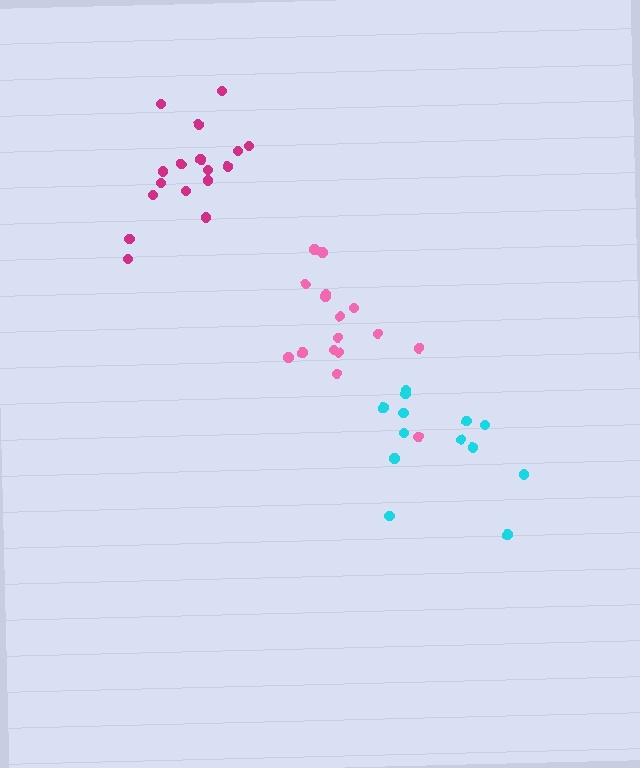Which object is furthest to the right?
The cyan cluster is rightmost.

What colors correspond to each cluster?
The clusters are colored: pink, magenta, cyan.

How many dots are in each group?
Group 1: 16 dots, Group 2: 17 dots, Group 3: 13 dots (46 total).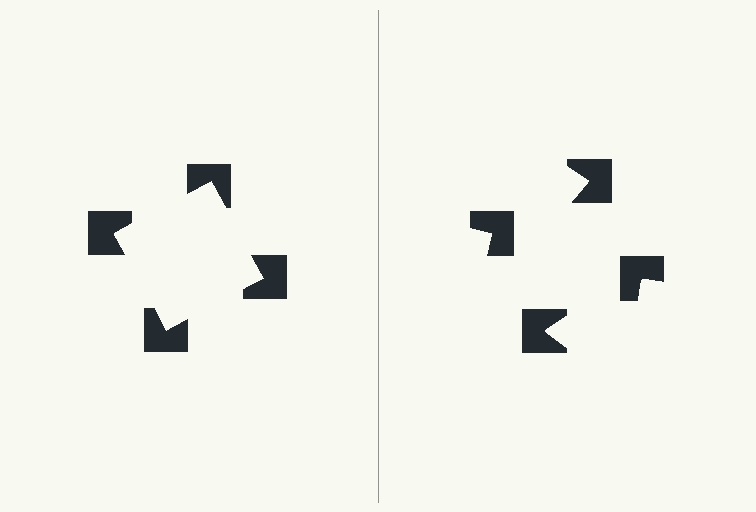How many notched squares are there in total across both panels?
8 — 4 on each side.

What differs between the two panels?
The notched squares are positioned identically on both sides; only the wedge orientations differ. On the left they align to a square; on the right they are misaligned.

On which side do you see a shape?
An illusory square appears on the left side. On the right side the wedge cuts are rotated, so no coherent shape forms.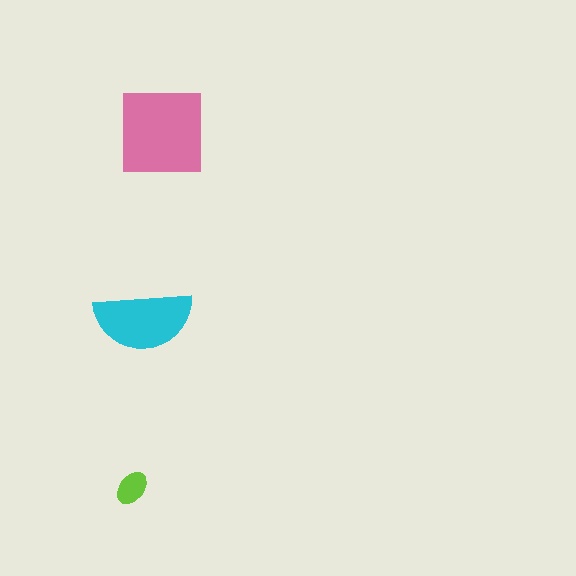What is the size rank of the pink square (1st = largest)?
1st.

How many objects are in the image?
There are 3 objects in the image.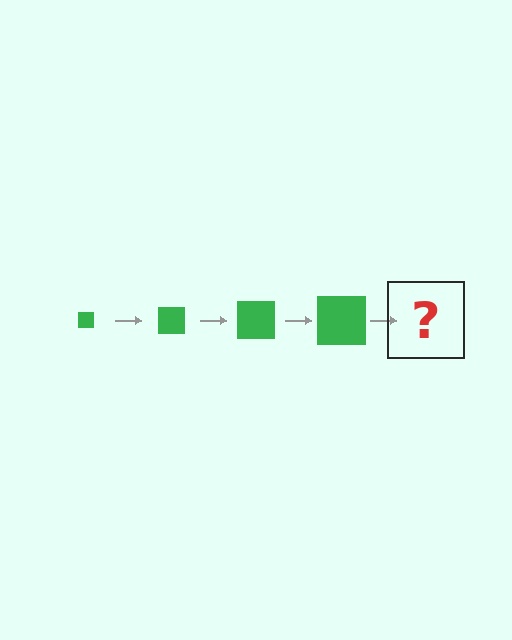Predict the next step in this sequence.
The next step is a green square, larger than the previous one.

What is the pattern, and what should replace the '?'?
The pattern is that the square gets progressively larger each step. The '?' should be a green square, larger than the previous one.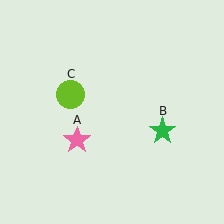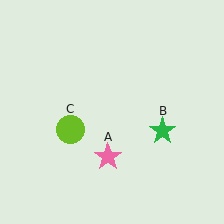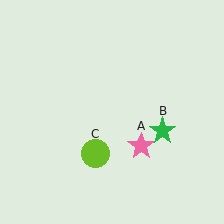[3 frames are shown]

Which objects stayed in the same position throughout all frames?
Green star (object B) remained stationary.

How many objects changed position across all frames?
2 objects changed position: pink star (object A), lime circle (object C).